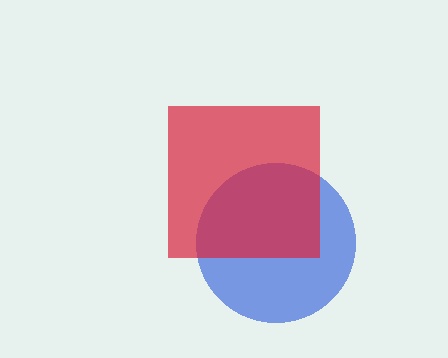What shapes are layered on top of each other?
The layered shapes are: a blue circle, a red square.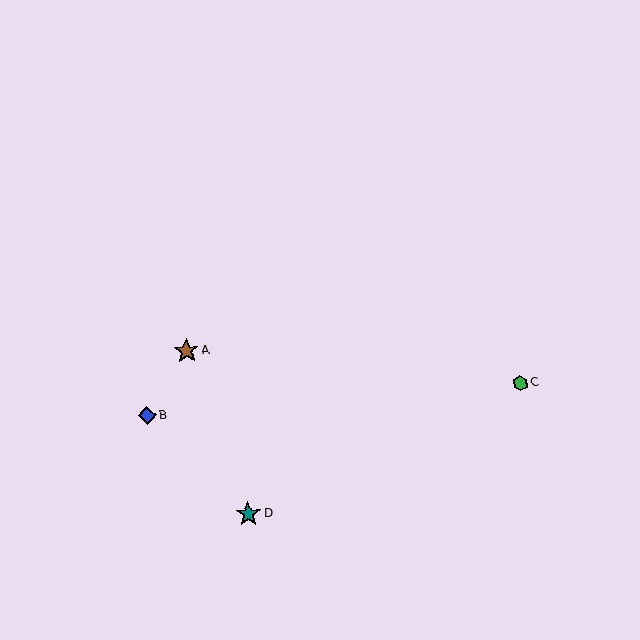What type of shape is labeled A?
Shape A is a brown star.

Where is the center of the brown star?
The center of the brown star is at (186, 351).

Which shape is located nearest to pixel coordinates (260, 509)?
The teal star (labeled D) at (248, 514) is nearest to that location.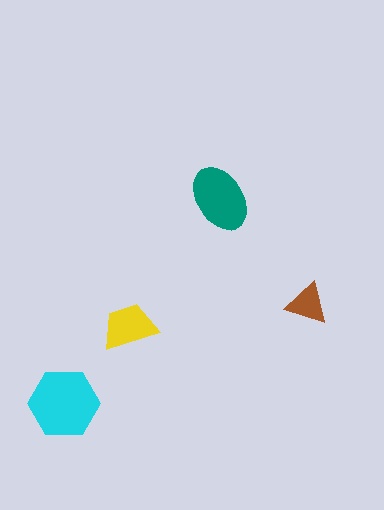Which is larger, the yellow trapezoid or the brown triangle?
The yellow trapezoid.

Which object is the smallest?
The brown triangle.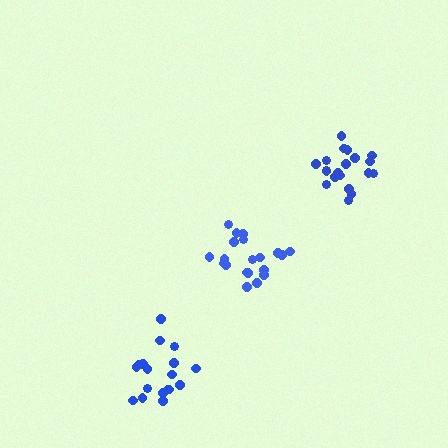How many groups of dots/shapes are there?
There are 3 groups.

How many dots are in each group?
Group 1: 20 dots, Group 2: 20 dots, Group 3: 18 dots (58 total).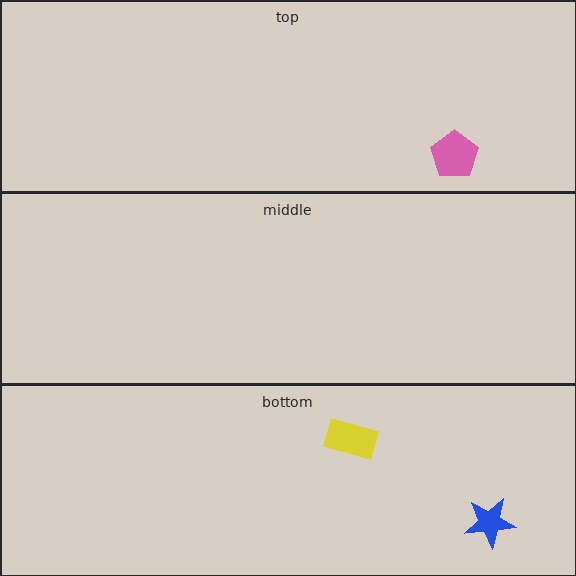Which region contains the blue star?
The bottom region.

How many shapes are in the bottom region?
2.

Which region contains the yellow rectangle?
The bottom region.